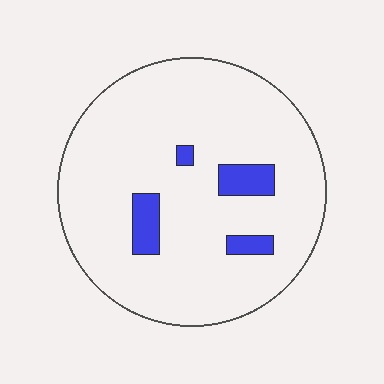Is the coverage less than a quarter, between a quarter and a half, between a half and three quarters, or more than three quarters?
Less than a quarter.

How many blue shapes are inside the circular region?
4.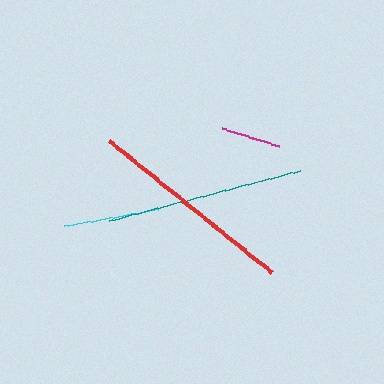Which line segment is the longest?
The red line is the longest at approximately 208 pixels.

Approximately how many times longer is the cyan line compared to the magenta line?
The cyan line is approximately 1.6 times the length of the magenta line.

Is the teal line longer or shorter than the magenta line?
The teal line is longer than the magenta line.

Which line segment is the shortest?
The magenta line is the shortest at approximately 60 pixels.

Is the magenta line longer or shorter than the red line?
The red line is longer than the magenta line.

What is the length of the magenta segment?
The magenta segment is approximately 60 pixels long.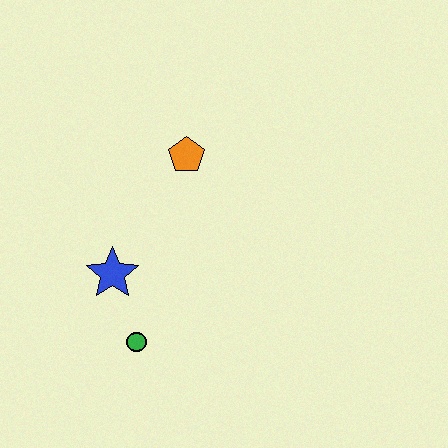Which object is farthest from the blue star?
The orange pentagon is farthest from the blue star.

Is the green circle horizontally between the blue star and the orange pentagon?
Yes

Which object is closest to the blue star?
The green circle is closest to the blue star.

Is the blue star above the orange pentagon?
No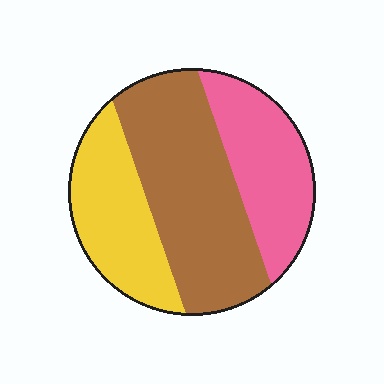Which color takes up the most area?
Brown, at roughly 45%.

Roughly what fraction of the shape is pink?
Pink covers roughly 25% of the shape.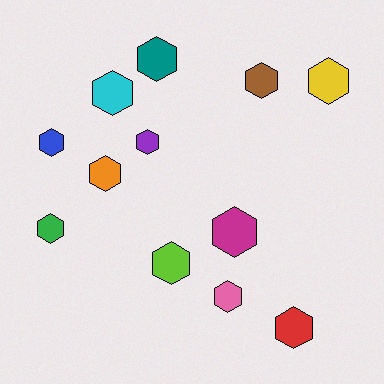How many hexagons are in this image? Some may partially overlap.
There are 12 hexagons.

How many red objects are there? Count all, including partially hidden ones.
There is 1 red object.